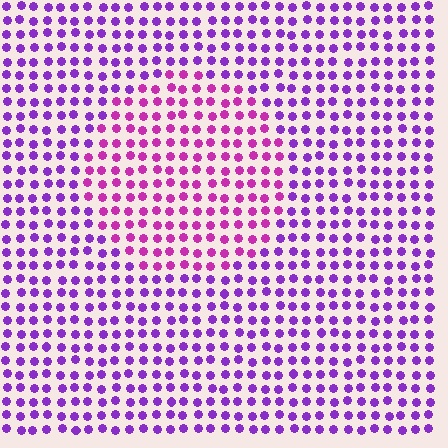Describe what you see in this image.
The image is filled with small purple elements in a uniform arrangement. A circle-shaped region is visible where the elements are tinted to a slightly different hue, forming a subtle color boundary.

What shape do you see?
I see a circle.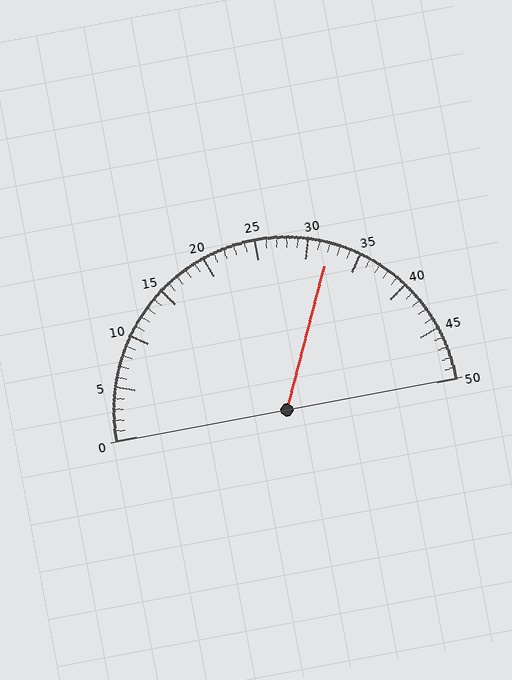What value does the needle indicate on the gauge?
The needle indicates approximately 32.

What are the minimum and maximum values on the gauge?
The gauge ranges from 0 to 50.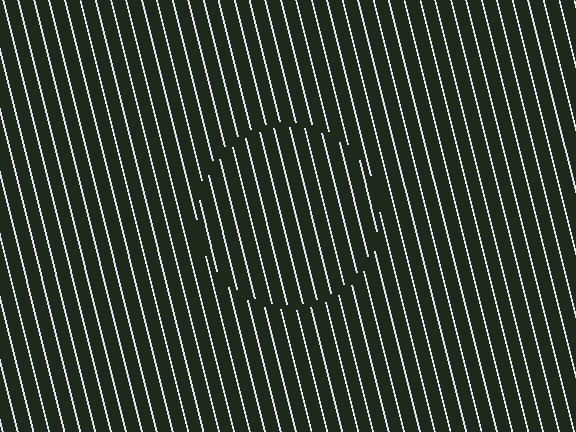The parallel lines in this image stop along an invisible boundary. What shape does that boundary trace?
An illusory circle. The interior of the shape contains the same grating, shifted by half a period — the contour is defined by the phase discontinuity where line-ends from the inner and outer gratings abut.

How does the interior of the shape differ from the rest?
The interior of the shape contains the same grating, shifted by half a period — the contour is defined by the phase discontinuity where line-ends from the inner and outer gratings abut.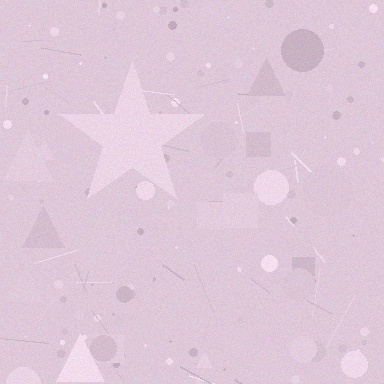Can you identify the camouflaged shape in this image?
The camouflaged shape is a star.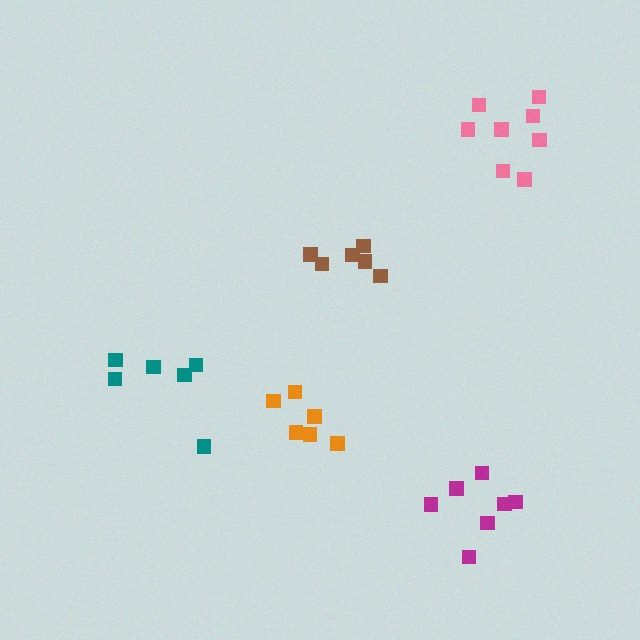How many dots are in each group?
Group 1: 8 dots, Group 2: 6 dots, Group 3: 7 dots, Group 4: 6 dots, Group 5: 6 dots (33 total).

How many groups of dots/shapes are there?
There are 5 groups.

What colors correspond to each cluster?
The clusters are colored: pink, orange, magenta, teal, brown.